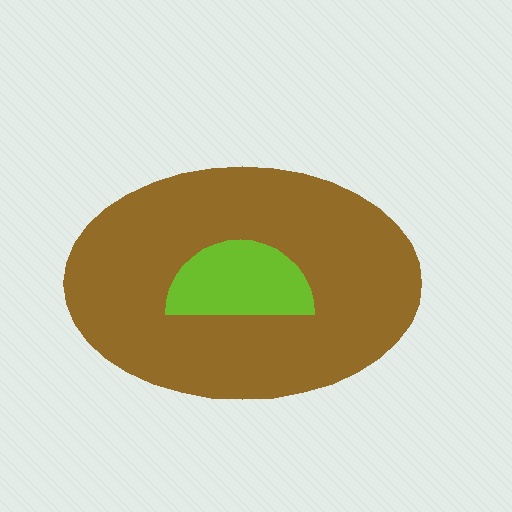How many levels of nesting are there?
2.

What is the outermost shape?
The brown ellipse.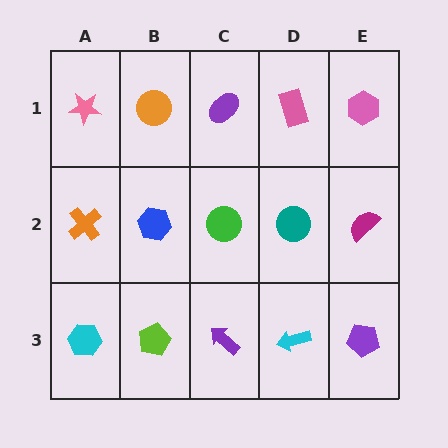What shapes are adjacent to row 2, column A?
A pink star (row 1, column A), a cyan hexagon (row 3, column A), a blue hexagon (row 2, column B).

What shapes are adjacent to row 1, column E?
A magenta semicircle (row 2, column E), a pink rectangle (row 1, column D).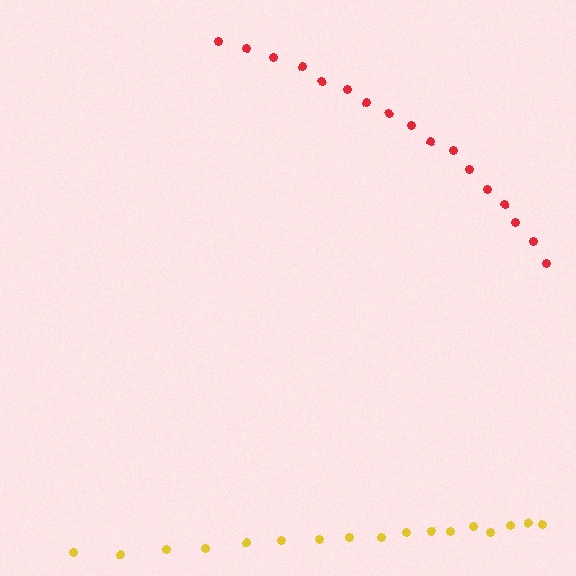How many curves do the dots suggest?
There are 2 distinct paths.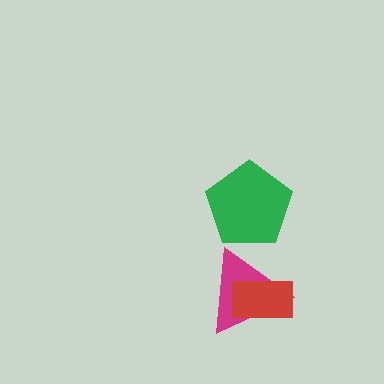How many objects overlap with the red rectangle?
1 object overlaps with the red rectangle.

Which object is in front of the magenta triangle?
The red rectangle is in front of the magenta triangle.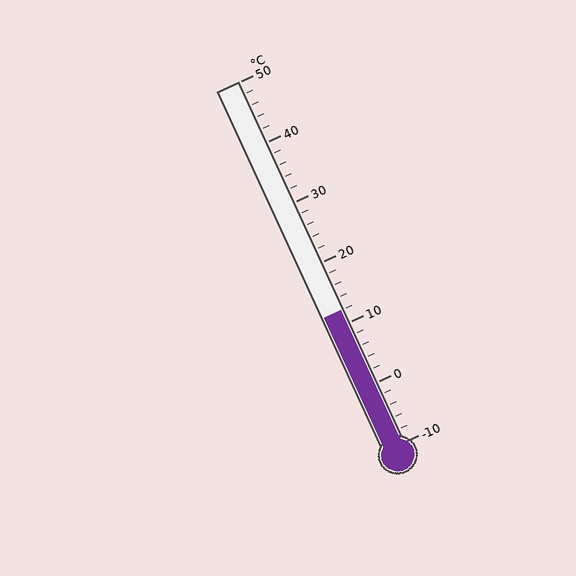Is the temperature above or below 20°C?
The temperature is below 20°C.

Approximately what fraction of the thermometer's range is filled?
The thermometer is filled to approximately 35% of its range.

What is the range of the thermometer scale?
The thermometer scale ranges from -10°C to 50°C.